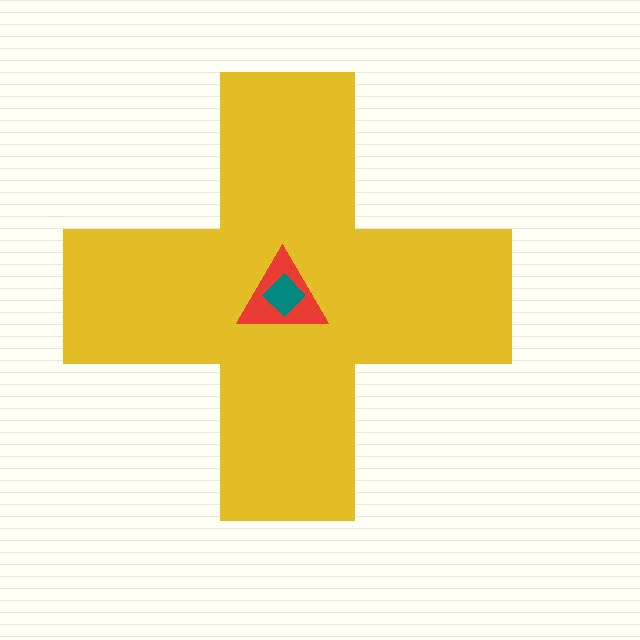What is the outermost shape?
The yellow cross.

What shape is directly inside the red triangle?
The teal diamond.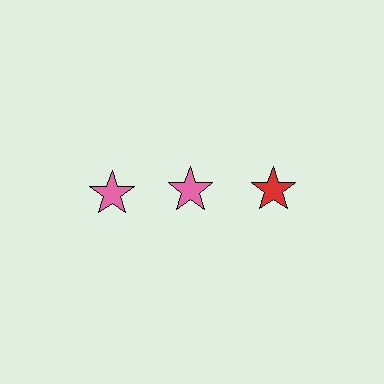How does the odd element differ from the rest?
It has a different color: red instead of pink.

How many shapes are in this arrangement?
There are 3 shapes arranged in a grid pattern.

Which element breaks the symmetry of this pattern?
The red star in the top row, center column breaks the symmetry. All other shapes are pink stars.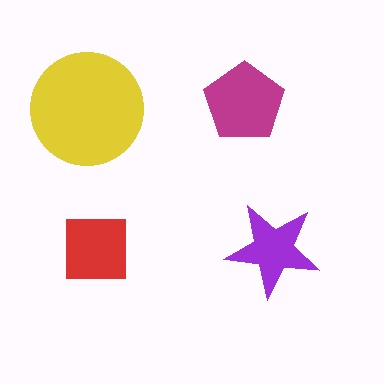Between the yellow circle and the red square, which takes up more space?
The yellow circle.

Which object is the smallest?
The purple star.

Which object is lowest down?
The purple star is bottommost.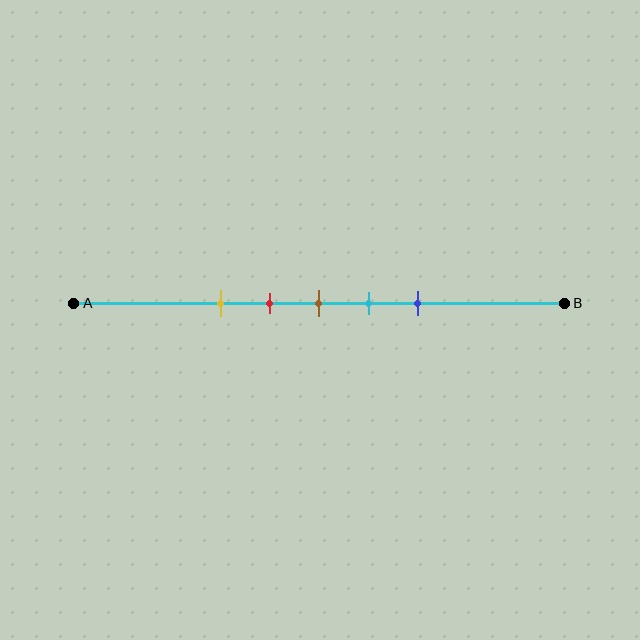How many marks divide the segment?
There are 5 marks dividing the segment.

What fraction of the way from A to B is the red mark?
The red mark is approximately 40% (0.4) of the way from A to B.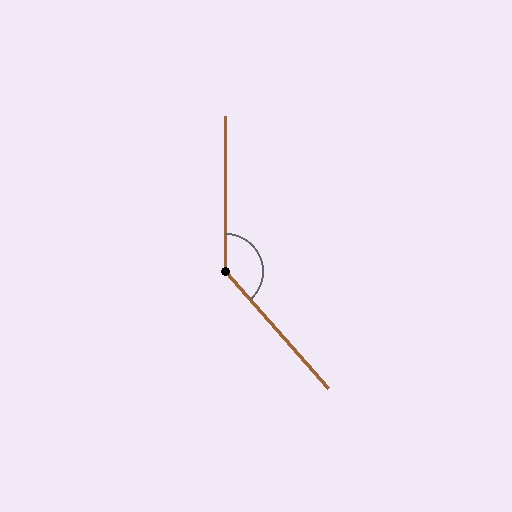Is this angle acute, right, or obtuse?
It is obtuse.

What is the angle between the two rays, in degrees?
Approximately 138 degrees.